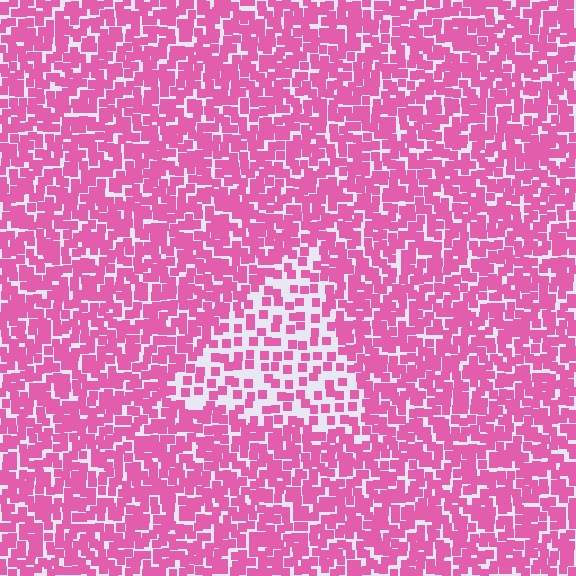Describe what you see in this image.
The image contains small pink elements arranged at two different densities. A triangle-shaped region is visible where the elements are less densely packed than the surrounding area.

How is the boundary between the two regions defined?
The boundary is defined by a change in element density (approximately 2.1x ratio). All elements are the same color, size, and shape.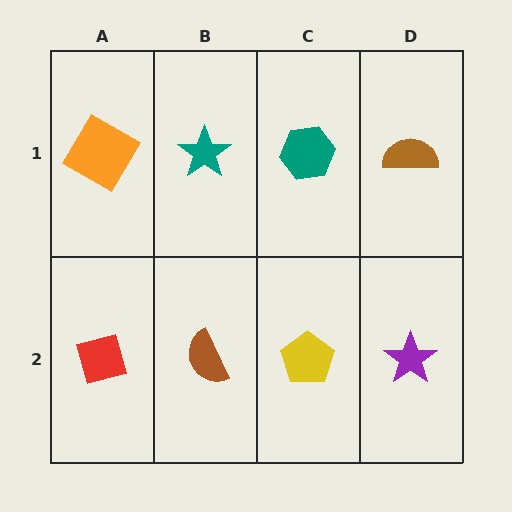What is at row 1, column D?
A brown semicircle.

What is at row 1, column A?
An orange diamond.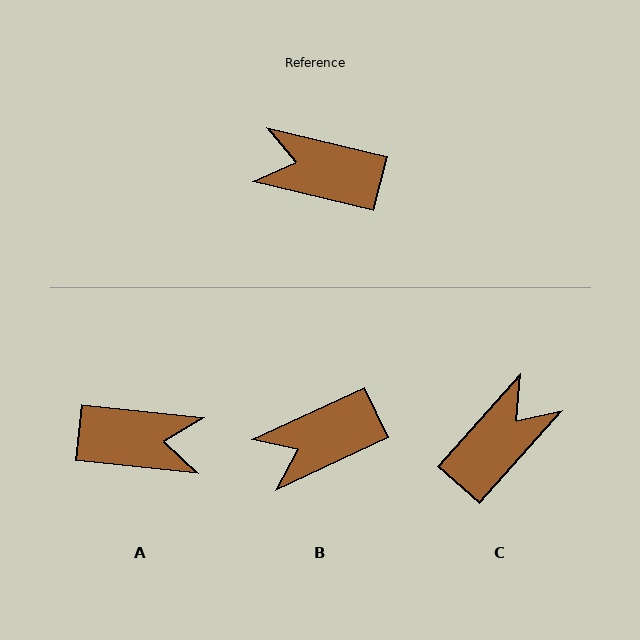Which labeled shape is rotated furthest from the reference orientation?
A, about 172 degrees away.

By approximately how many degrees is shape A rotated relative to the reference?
Approximately 172 degrees clockwise.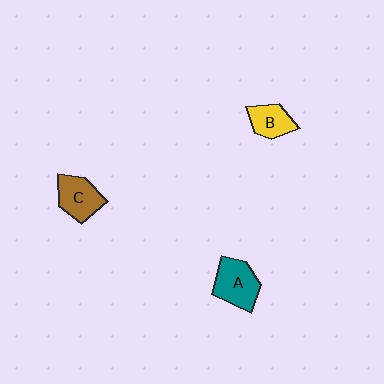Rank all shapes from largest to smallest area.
From largest to smallest: A (teal), C (brown), B (yellow).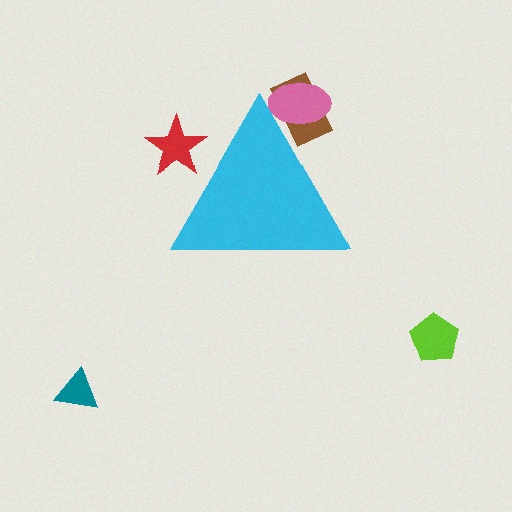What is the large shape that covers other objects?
A cyan triangle.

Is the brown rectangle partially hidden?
Yes, the brown rectangle is partially hidden behind the cyan triangle.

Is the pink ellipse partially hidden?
Yes, the pink ellipse is partially hidden behind the cyan triangle.